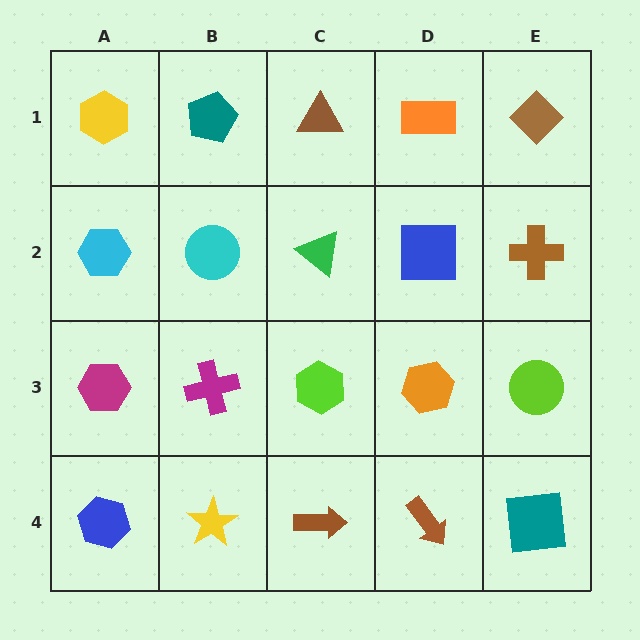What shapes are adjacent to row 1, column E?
A brown cross (row 2, column E), an orange rectangle (row 1, column D).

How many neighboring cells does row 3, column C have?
4.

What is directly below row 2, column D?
An orange hexagon.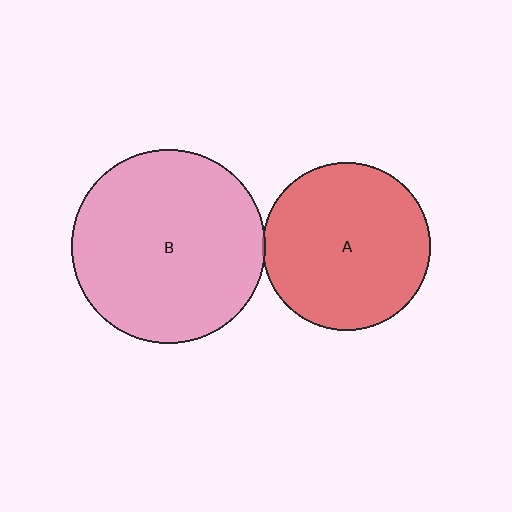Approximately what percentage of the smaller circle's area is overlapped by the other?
Approximately 5%.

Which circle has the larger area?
Circle B (pink).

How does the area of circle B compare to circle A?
Approximately 1.4 times.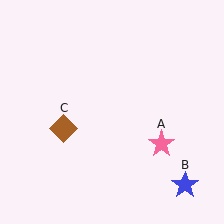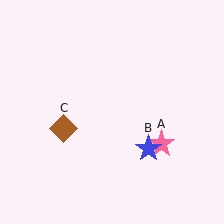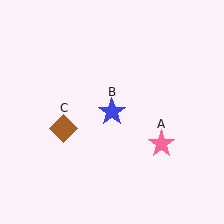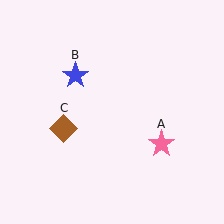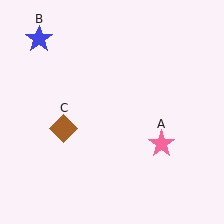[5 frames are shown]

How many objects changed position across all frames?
1 object changed position: blue star (object B).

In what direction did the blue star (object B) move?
The blue star (object B) moved up and to the left.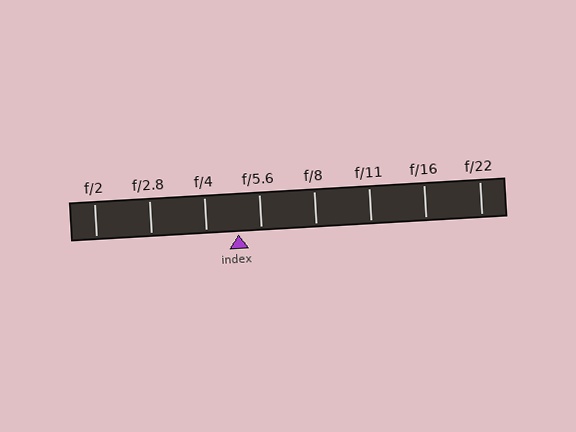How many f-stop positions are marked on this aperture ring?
There are 8 f-stop positions marked.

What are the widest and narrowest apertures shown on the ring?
The widest aperture shown is f/2 and the narrowest is f/22.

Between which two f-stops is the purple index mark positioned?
The index mark is between f/4 and f/5.6.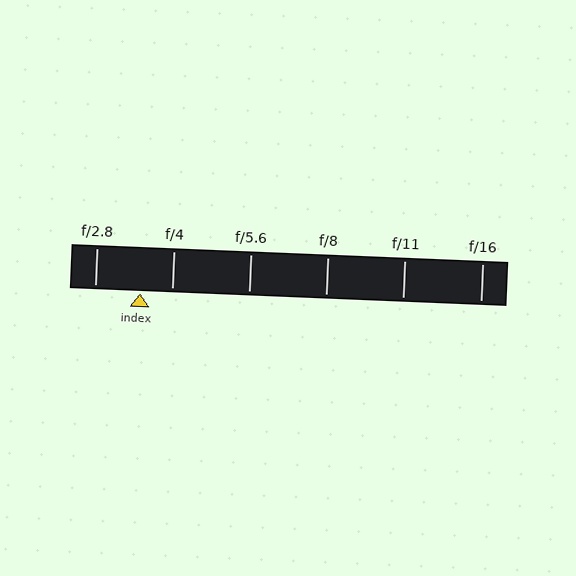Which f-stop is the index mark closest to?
The index mark is closest to f/4.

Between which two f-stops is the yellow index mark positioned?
The index mark is between f/2.8 and f/4.